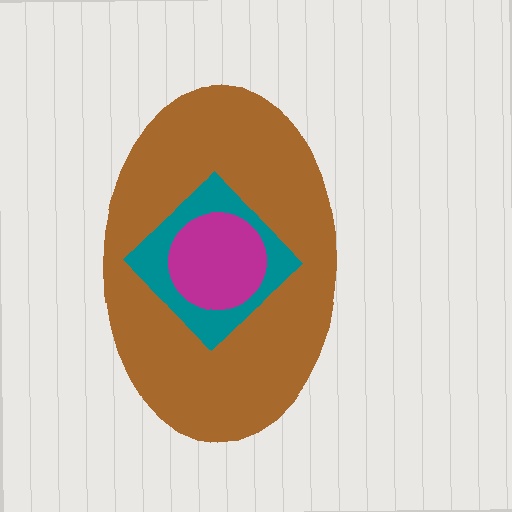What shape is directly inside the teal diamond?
The magenta circle.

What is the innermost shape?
The magenta circle.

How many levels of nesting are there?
3.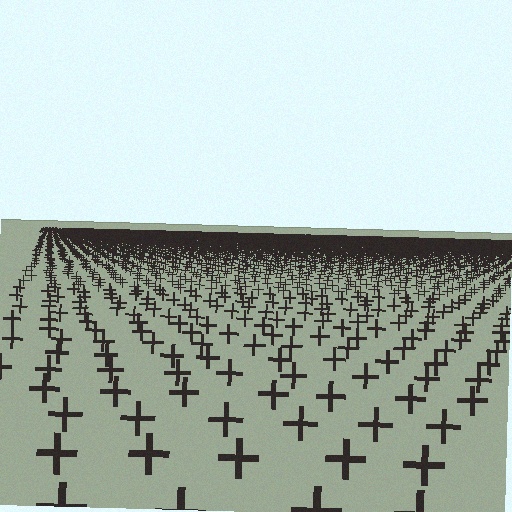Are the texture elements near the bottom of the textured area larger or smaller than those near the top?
Larger. Near the bottom, elements are closer to the viewer and appear at a bigger on-screen size.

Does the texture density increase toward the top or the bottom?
Density increases toward the top.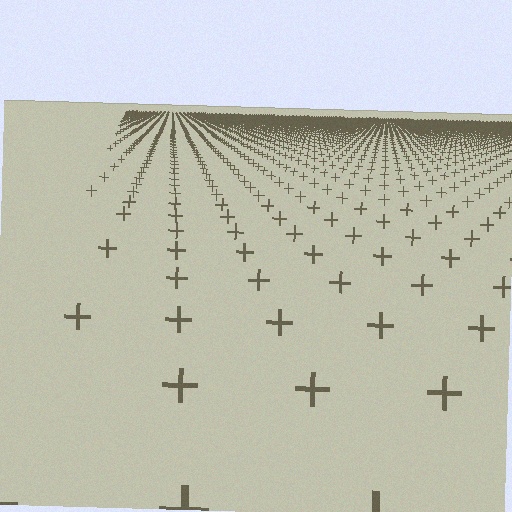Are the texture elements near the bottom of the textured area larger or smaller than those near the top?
Larger. Near the bottom, elements are closer to the viewer and appear at a bigger on-screen size.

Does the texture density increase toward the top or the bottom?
Density increases toward the top.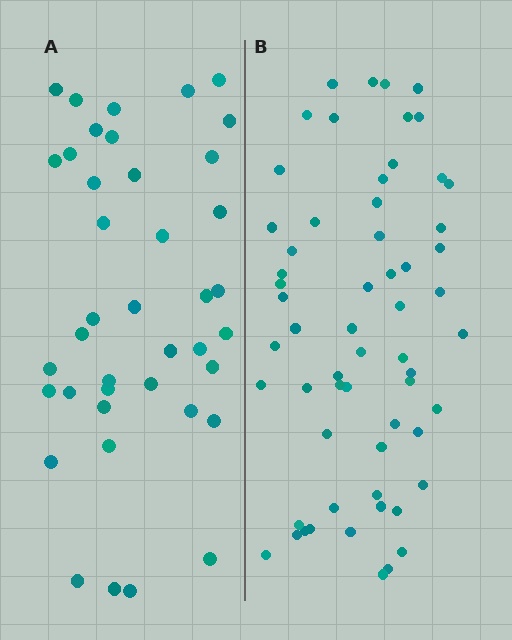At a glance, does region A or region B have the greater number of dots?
Region B (the right region) has more dots.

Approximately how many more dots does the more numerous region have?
Region B has approximately 20 more dots than region A.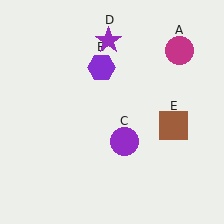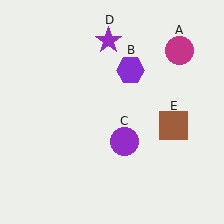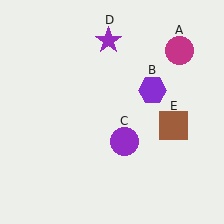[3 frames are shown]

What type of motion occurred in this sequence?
The purple hexagon (object B) rotated clockwise around the center of the scene.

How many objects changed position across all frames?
1 object changed position: purple hexagon (object B).